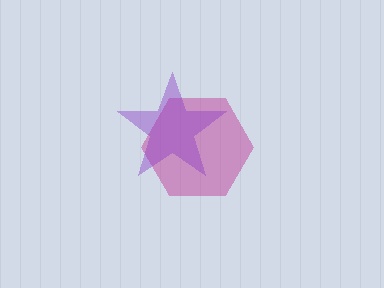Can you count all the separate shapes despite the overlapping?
Yes, there are 2 separate shapes.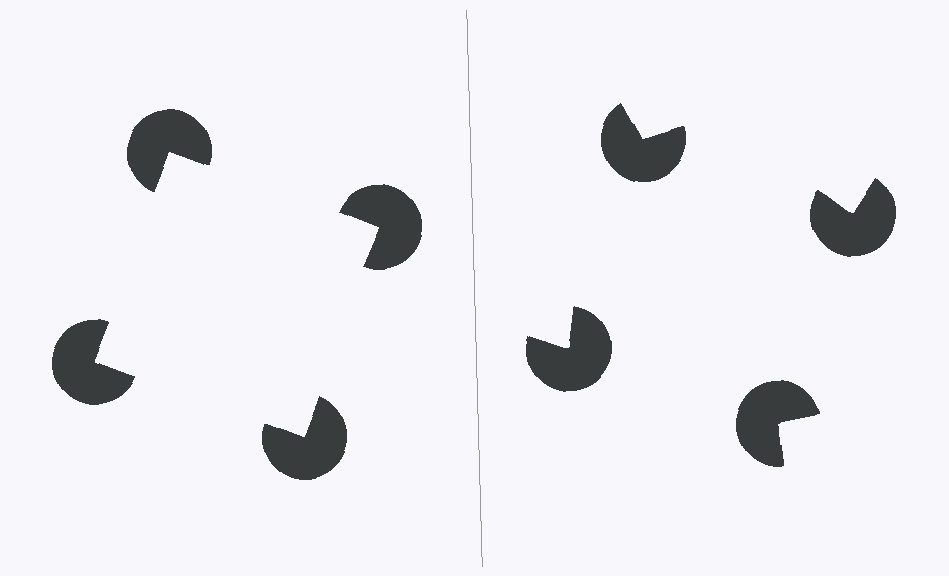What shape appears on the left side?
An illusory square.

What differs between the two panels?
The pac-man discs are positioned identically on both sides; only the wedge orientations differ. On the left they align to a square; on the right they are misaligned.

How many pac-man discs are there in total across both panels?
8 — 4 on each side.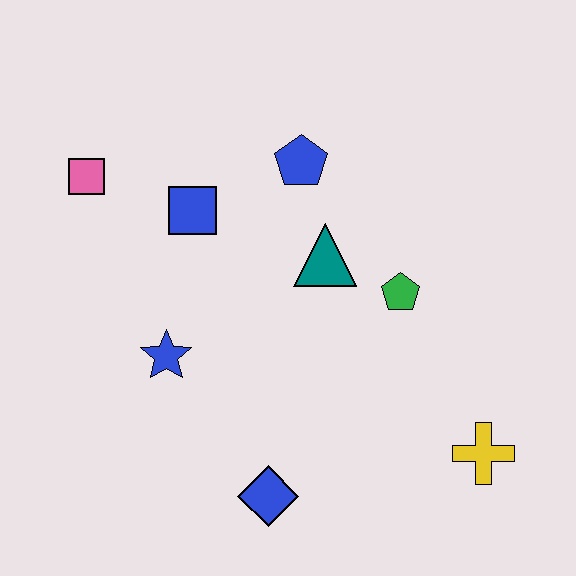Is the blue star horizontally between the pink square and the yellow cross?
Yes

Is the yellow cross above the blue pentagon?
No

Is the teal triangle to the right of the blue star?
Yes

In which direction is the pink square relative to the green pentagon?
The pink square is to the left of the green pentagon.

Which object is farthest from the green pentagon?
The pink square is farthest from the green pentagon.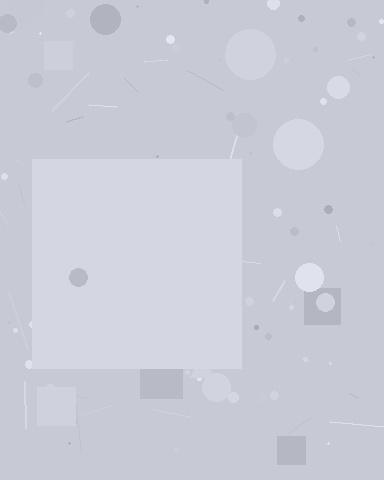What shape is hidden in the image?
A square is hidden in the image.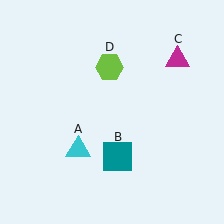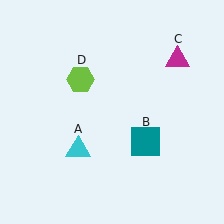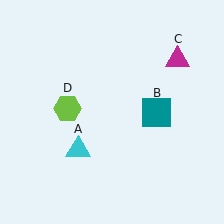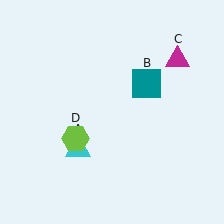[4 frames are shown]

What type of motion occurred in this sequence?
The teal square (object B), lime hexagon (object D) rotated counterclockwise around the center of the scene.